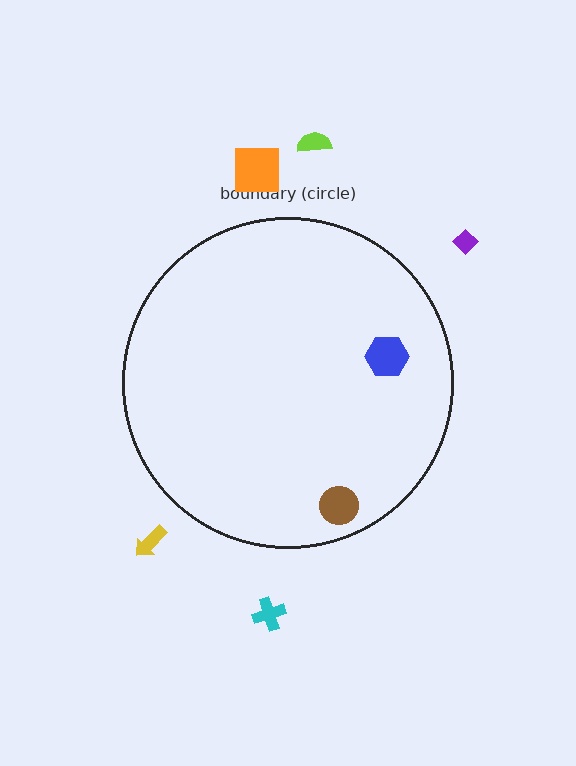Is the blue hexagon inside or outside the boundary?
Inside.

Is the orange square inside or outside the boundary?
Outside.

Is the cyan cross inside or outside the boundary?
Outside.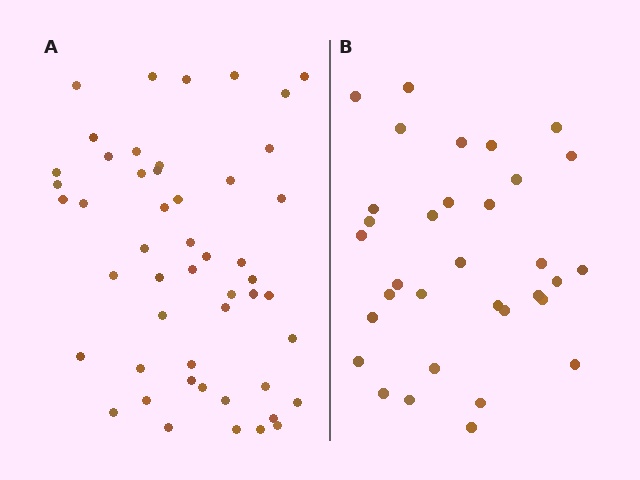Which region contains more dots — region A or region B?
Region A (the left region) has more dots.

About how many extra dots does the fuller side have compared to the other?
Region A has approximately 15 more dots than region B.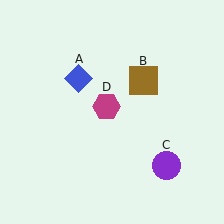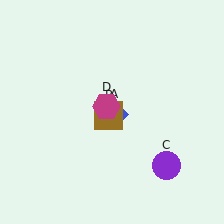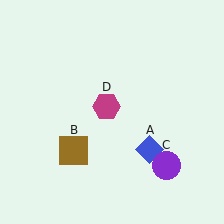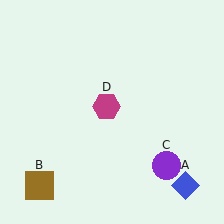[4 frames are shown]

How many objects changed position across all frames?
2 objects changed position: blue diamond (object A), brown square (object B).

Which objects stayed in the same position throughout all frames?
Purple circle (object C) and magenta hexagon (object D) remained stationary.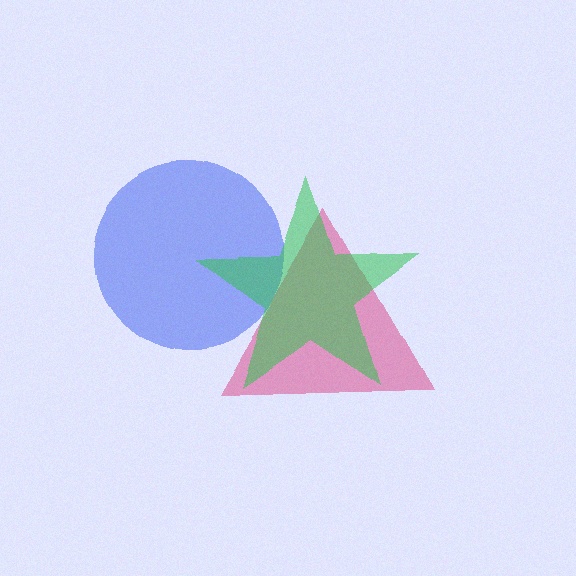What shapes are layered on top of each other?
The layered shapes are: a blue circle, a pink triangle, a green star.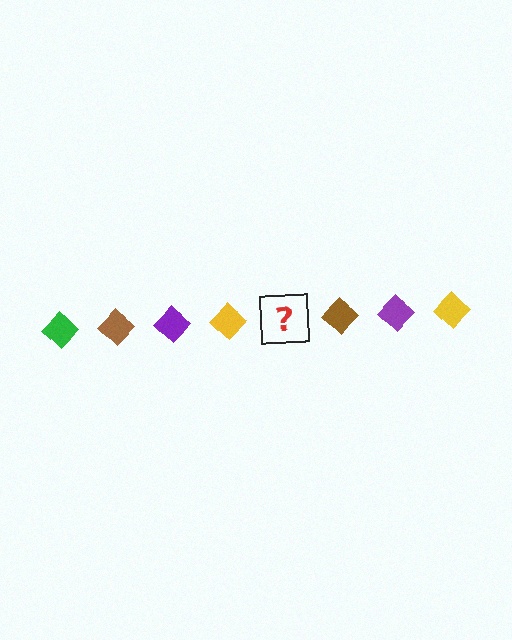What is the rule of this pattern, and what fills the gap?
The rule is that the pattern cycles through green, brown, purple, yellow diamonds. The gap should be filled with a green diamond.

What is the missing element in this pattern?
The missing element is a green diamond.